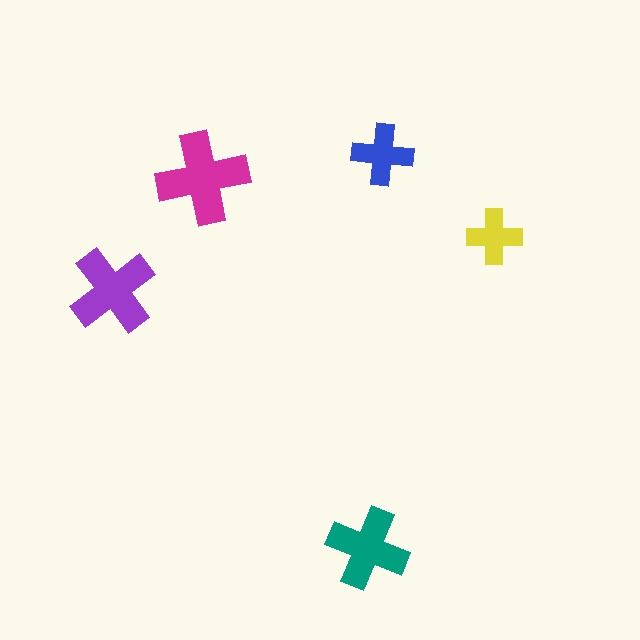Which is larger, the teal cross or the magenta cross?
The magenta one.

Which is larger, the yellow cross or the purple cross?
The purple one.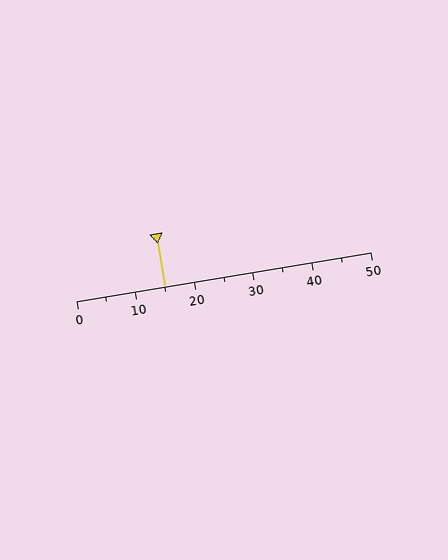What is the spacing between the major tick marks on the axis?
The major ticks are spaced 10 apart.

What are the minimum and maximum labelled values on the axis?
The axis runs from 0 to 50.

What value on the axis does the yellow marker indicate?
The marker indicates approximately 15.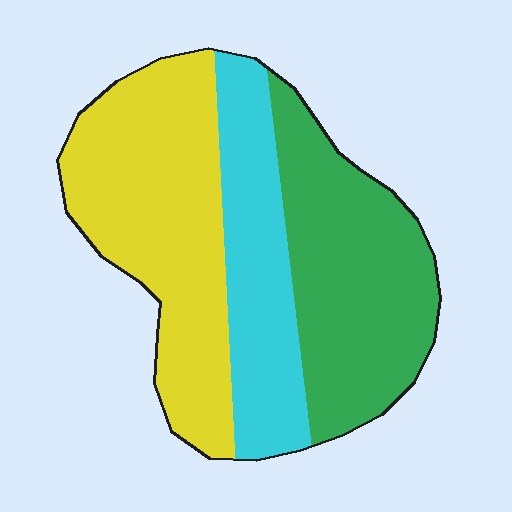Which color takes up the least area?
Cyan, at roughly 25%.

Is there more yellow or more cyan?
Yellow.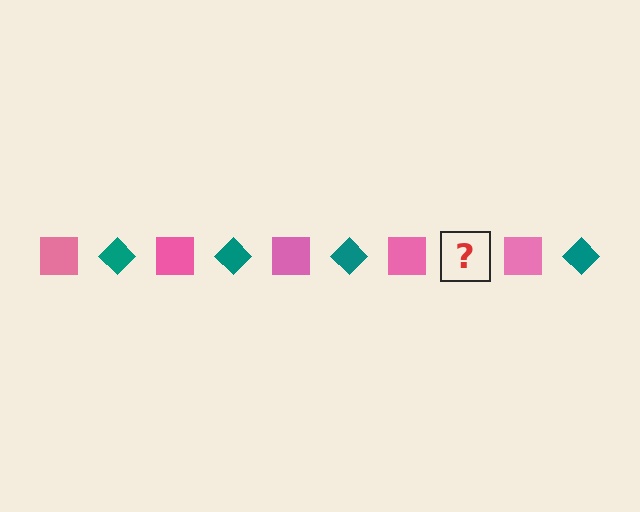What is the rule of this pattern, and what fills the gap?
The rule is that the pattern alternates between pink square and teal diamond. The gap should be filled with a teal diamond.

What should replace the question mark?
The question mark should be replaced with a teal diamond.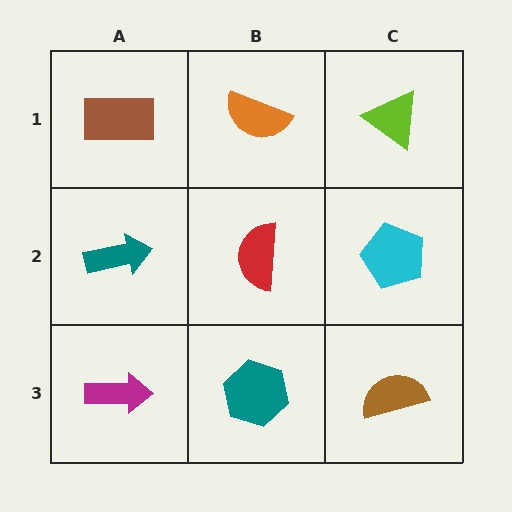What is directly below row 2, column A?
A magenta arrow.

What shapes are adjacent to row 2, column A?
A brown rectangle (row 1, column A), a magenta arrow (row 3, column A), a red semicircle (row 2, column B).